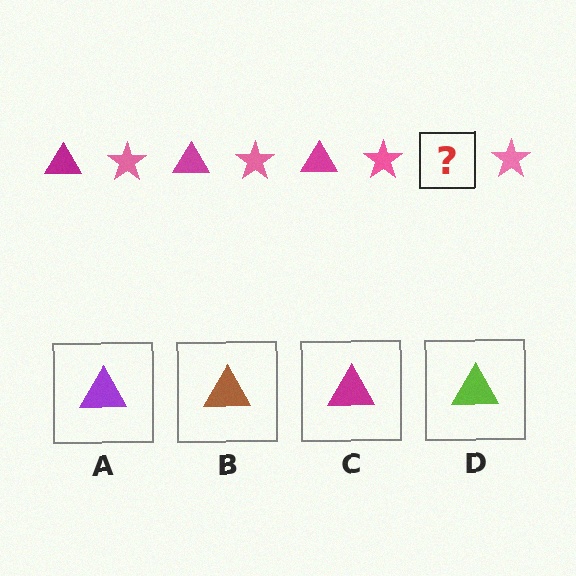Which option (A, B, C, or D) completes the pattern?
C.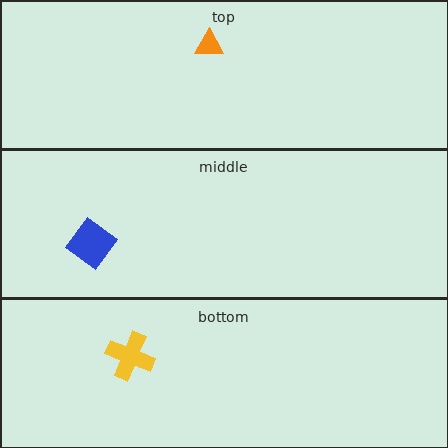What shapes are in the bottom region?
The yellow cross.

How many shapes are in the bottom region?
1.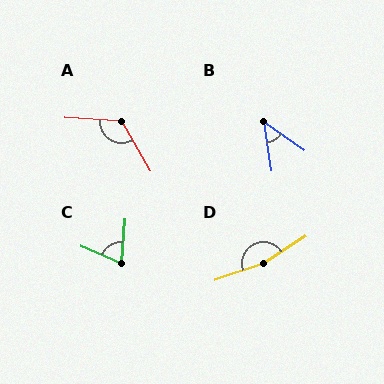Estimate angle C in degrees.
Approximately 71 degrees.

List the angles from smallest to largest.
B (46°), C (71°), A (123°), D (166°).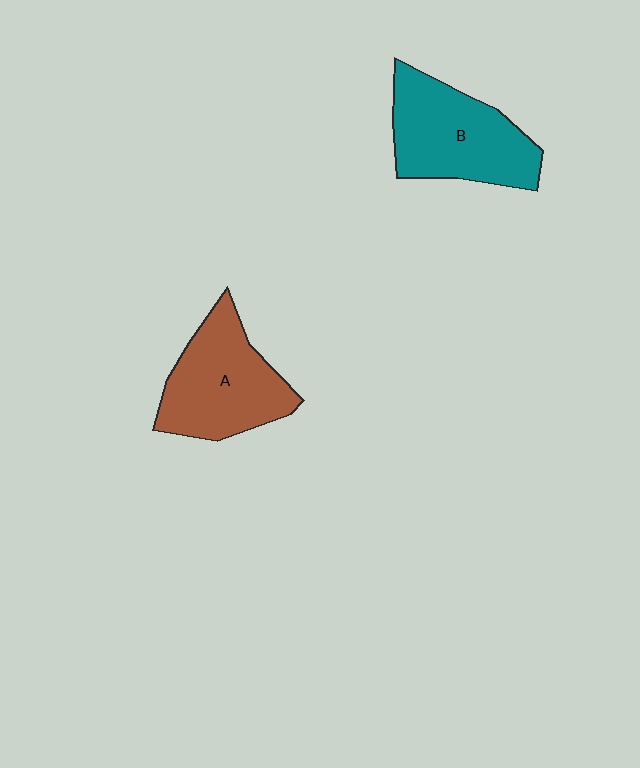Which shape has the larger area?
Shape B (teal).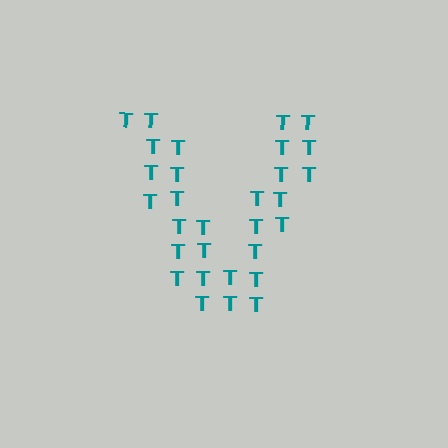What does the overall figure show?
The overall figure shows the letter V.